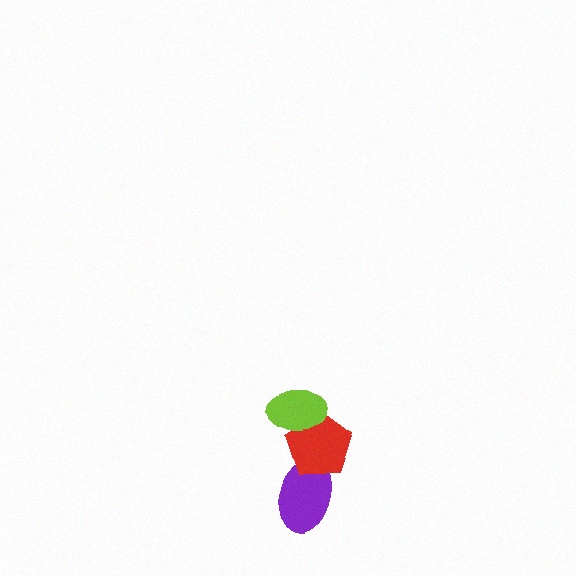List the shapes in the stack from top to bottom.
From top to bottom: the lime ellipse, the red pentagon, the purple ellipse.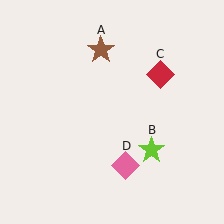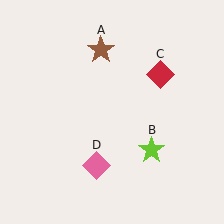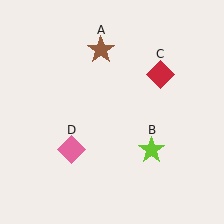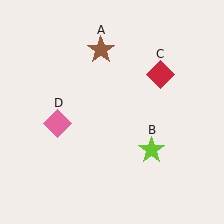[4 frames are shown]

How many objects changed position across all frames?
1 object changed position: pink diamond (object D).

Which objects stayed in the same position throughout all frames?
Brown star (object A) and lime star (object B) and red diamond (object C) remained stationary.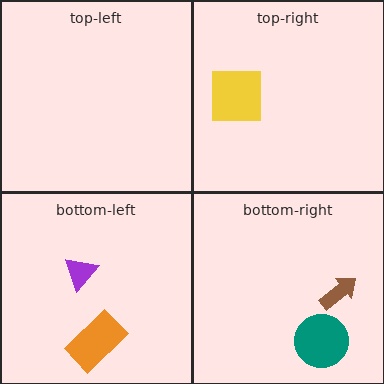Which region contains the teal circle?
The bottom-right region.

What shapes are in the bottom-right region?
The teal circle, the brown arrow.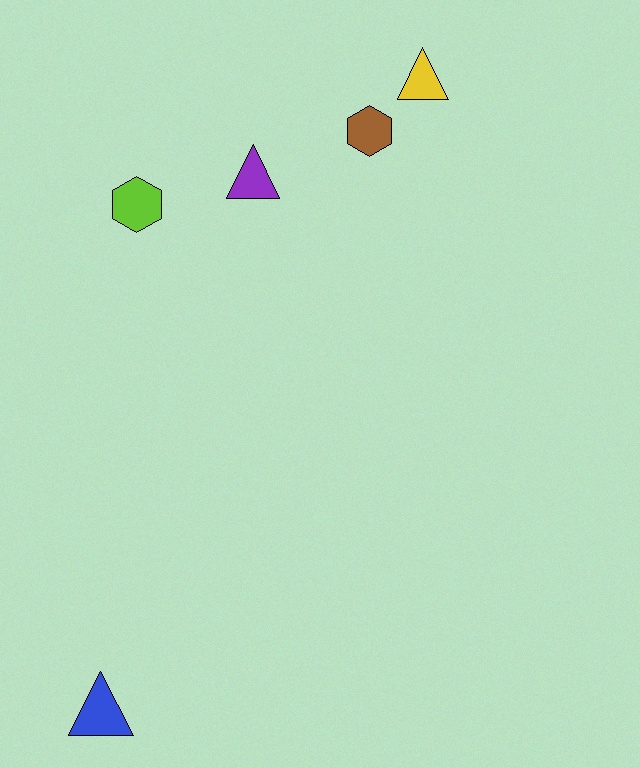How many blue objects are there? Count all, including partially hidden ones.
There is 1 blue object.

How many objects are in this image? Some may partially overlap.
There are 5 objects.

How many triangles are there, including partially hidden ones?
There are 3 triangles.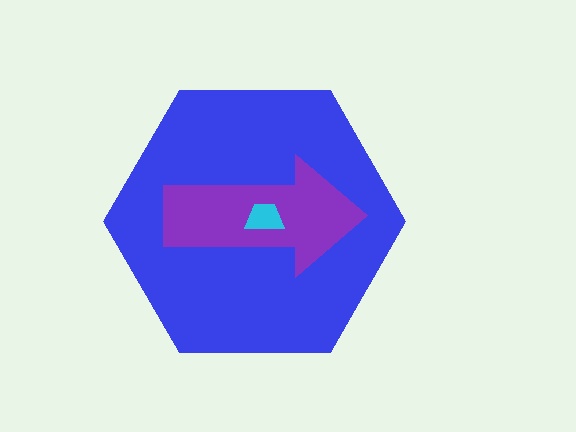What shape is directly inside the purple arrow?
The cyan trapezoid.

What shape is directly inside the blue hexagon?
The purple arrow.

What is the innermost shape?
The cyan trapezoid.